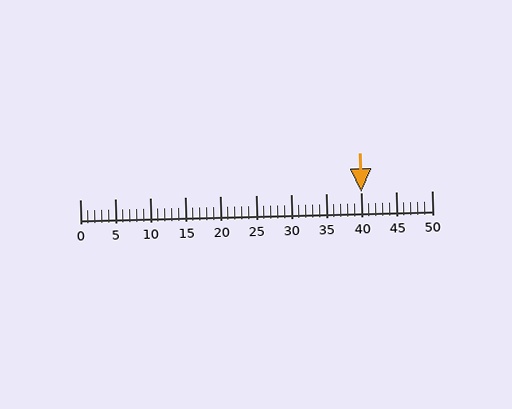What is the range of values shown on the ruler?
The ruler shows values from 0 to 50.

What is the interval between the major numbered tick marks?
The major tick marks are spaced 5 units apart.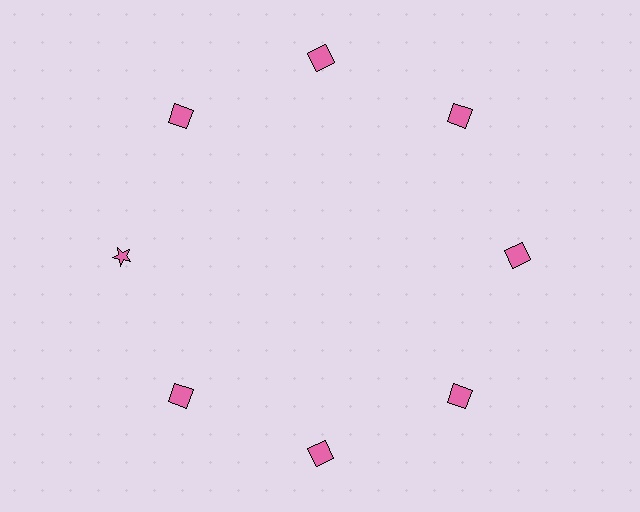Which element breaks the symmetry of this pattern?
The pink star at roughly the 9 o'clock position breaks the symmetry. All other shapes are pink squares.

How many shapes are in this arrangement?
There are 8 shapes arranged in a ring pattern.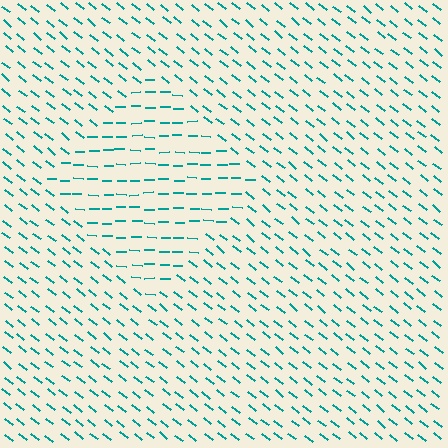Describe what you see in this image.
The image is filled with small teal line segments. A diamond region in the image has lines oriented differently from the surrounding lines, creating a visible texture boundary.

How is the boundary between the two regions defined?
The boundary is defined purely by a change in line orientation (approximately 37 degrees difference). All lines are the same color and thickness.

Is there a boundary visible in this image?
Yes, there is a texture boundary formed by a change in line orientation.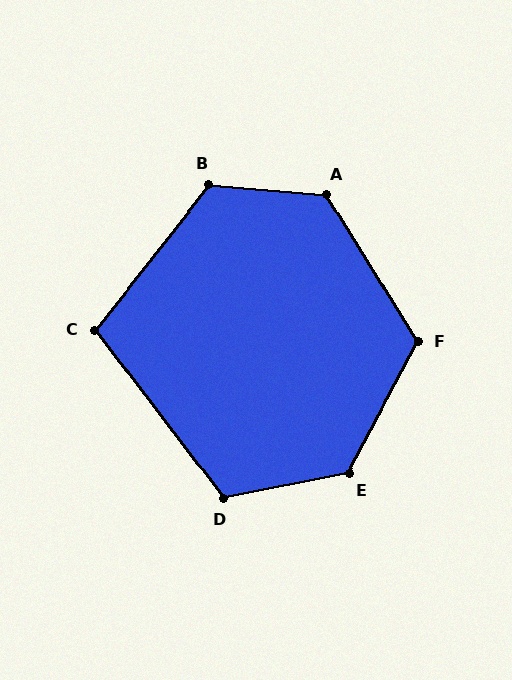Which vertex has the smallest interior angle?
C, at approximately 104 degrees.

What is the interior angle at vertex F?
Approximately 121 degrees (obtuse).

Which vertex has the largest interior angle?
E, at approximately 129 degrees.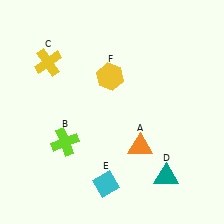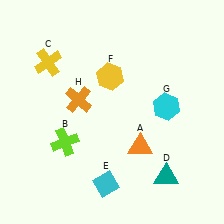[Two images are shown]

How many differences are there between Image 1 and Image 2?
There are 2 differences between the two images.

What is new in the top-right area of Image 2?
A cyan hexagon (G) was added in the top-right area of Image 2.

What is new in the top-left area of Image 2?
An orange cross (H) was added in the top-left area of Image 2.